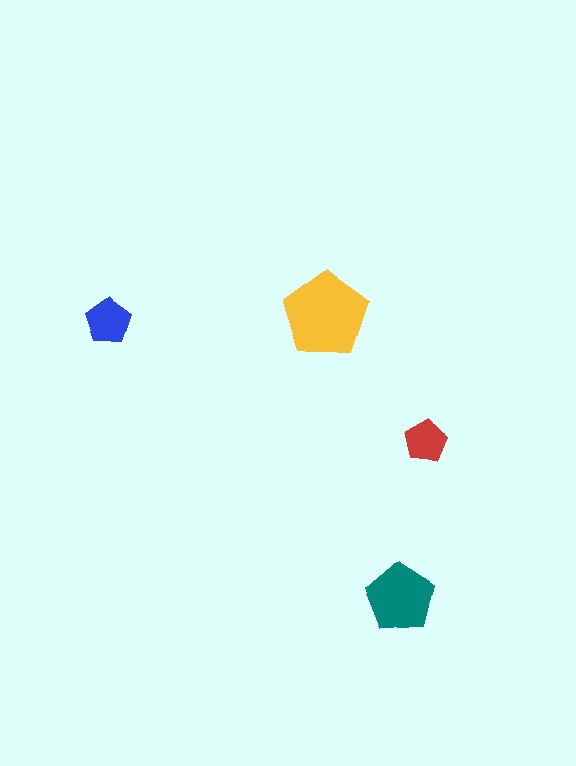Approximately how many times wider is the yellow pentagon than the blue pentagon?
About 2 times wider.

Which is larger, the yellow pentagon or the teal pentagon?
The yellow one.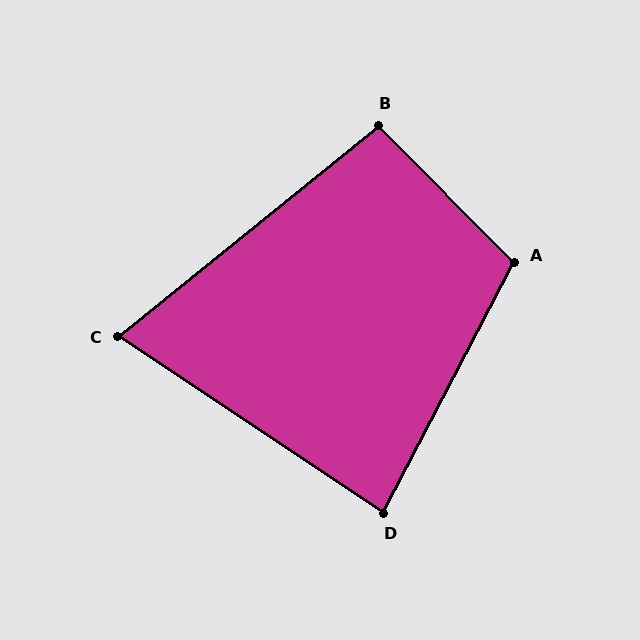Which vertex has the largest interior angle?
A, at approximately 107 degrees.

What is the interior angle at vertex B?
Approximately 96 degrees (obtuse).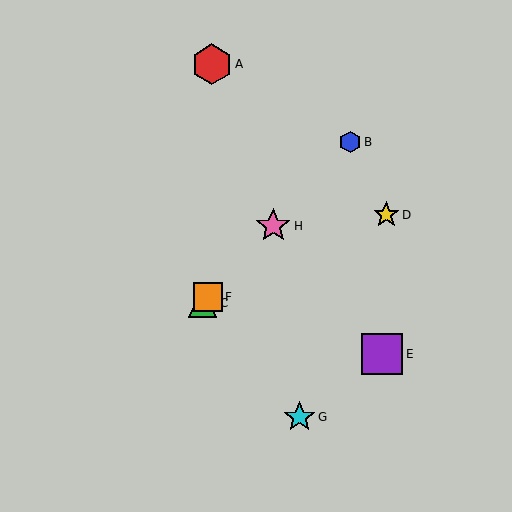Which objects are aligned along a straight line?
Objects B, C, F, H are aligned along a straight line.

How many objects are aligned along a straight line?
4 objects (B, C, F, H) are aligned along a straight line.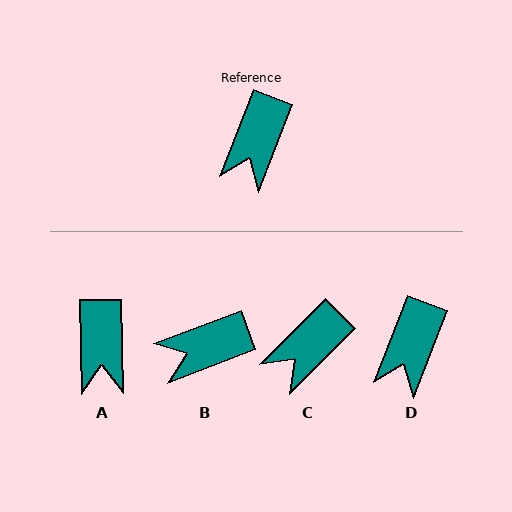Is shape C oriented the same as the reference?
No, it is off by about 24 degrees.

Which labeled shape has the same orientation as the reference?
D.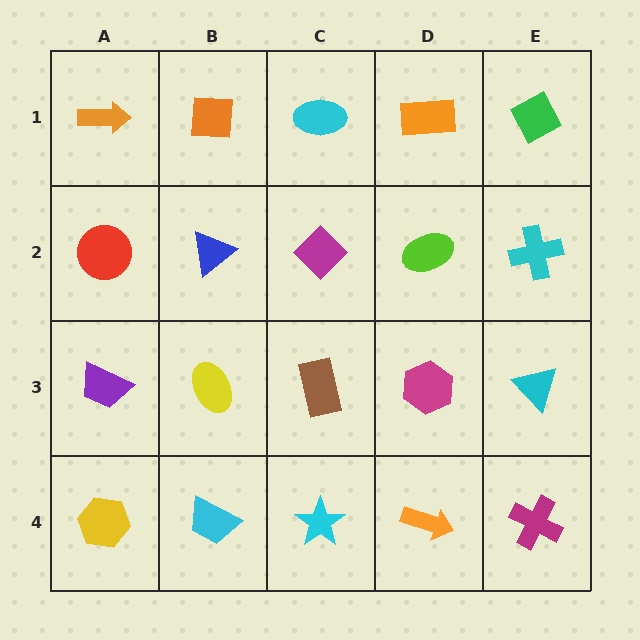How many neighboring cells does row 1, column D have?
3.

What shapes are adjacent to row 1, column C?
A magenta diamond (row 2, column C), an orange square (row 1, column B), an orange rectangle (row 1, column D).